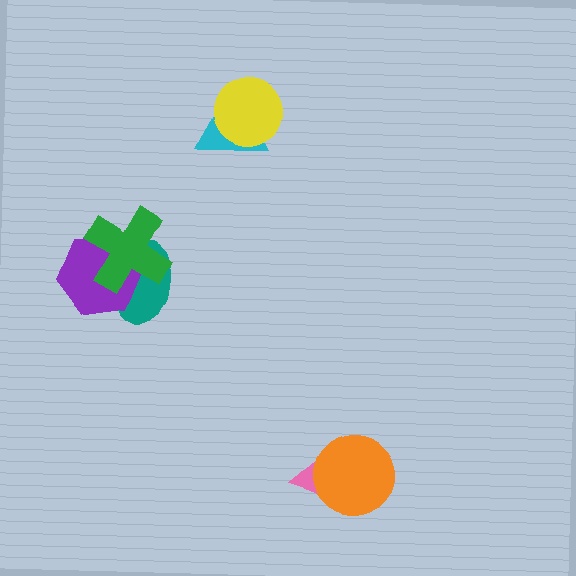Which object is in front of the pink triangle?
The orange circle is in front of the pink triangle.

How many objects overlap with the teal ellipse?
2 objects overlap with the teal ellipse.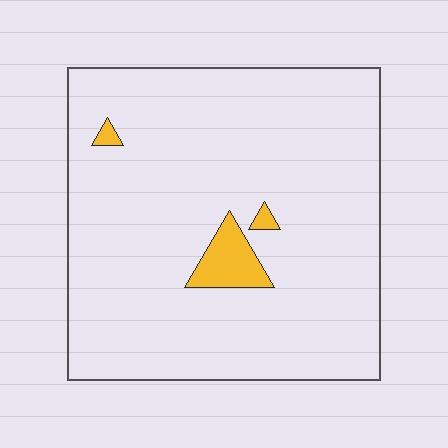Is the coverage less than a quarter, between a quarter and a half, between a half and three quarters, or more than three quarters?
Less than a quarter.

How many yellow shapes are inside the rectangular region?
3.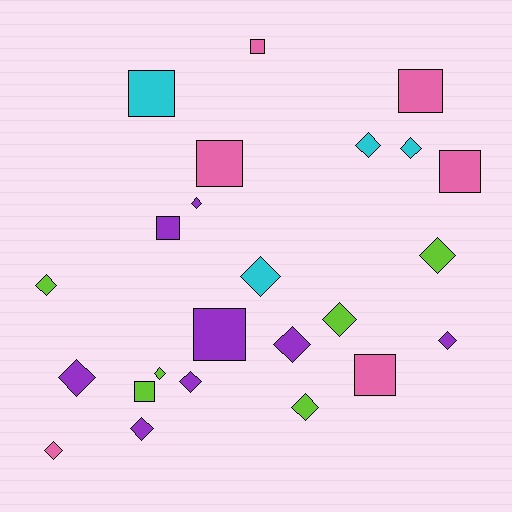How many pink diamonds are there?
There is 1 pink diamond.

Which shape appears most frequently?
Diamond, with 15 objects.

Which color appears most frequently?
Purple, with 8 objects.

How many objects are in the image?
There are 24 objects.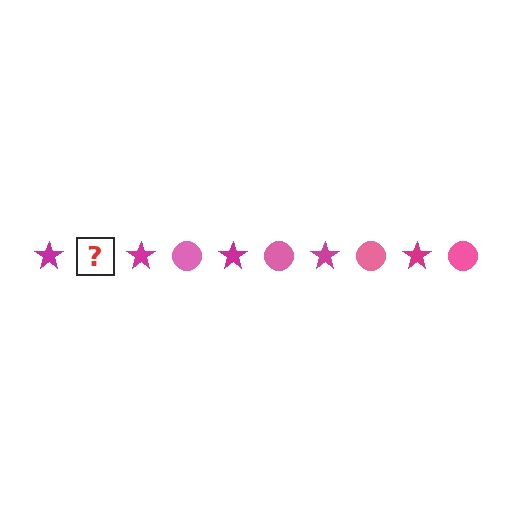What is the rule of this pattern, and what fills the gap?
The rule is that the pattern alternates between magenta star and pink circle. The gap should be filled with a pink circle.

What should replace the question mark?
The question mark should be replaced with a pink circle.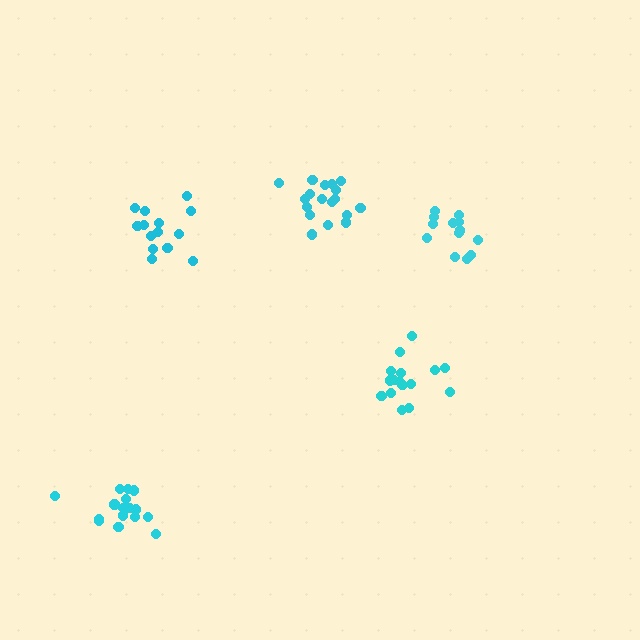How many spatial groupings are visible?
There are 5 spatial groupings.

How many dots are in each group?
Group 1: 14 dots, Group 2: 17 dots, Group 3: 18 dots, Group 4: 16 dots, Group 5: 13 dots (78 total).